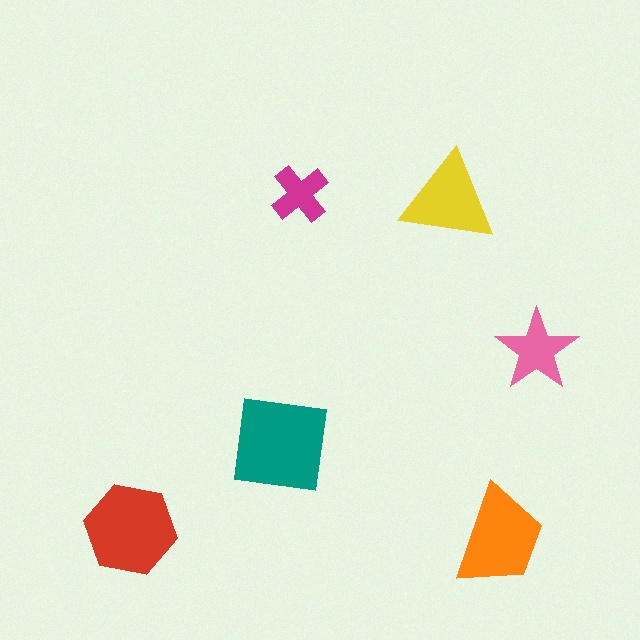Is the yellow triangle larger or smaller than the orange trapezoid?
Smaller.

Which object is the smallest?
The magenta cross.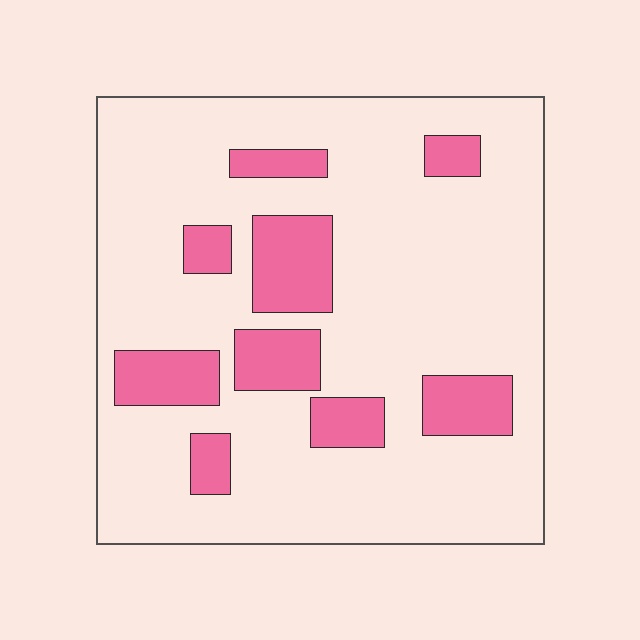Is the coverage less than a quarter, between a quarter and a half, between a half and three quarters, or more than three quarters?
Less than a quarter.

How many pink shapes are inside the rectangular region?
9.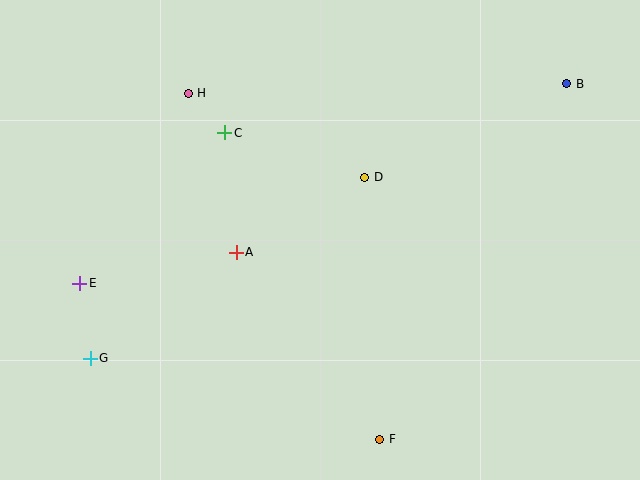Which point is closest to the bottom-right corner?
Point F is closest to the bottom-right corner.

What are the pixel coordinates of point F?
Point F is at (380, 439).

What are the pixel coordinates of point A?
Point A is at (236, 252).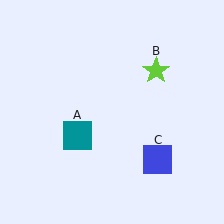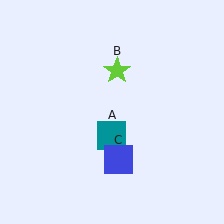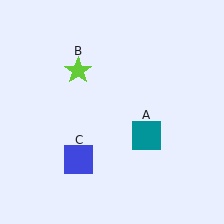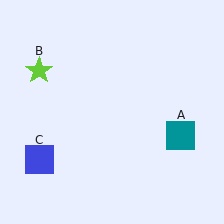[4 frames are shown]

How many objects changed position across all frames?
3 objects changed position: teal square (object A), lime star (object B), blue square (object C).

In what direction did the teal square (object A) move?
The teal square (object A) moved right.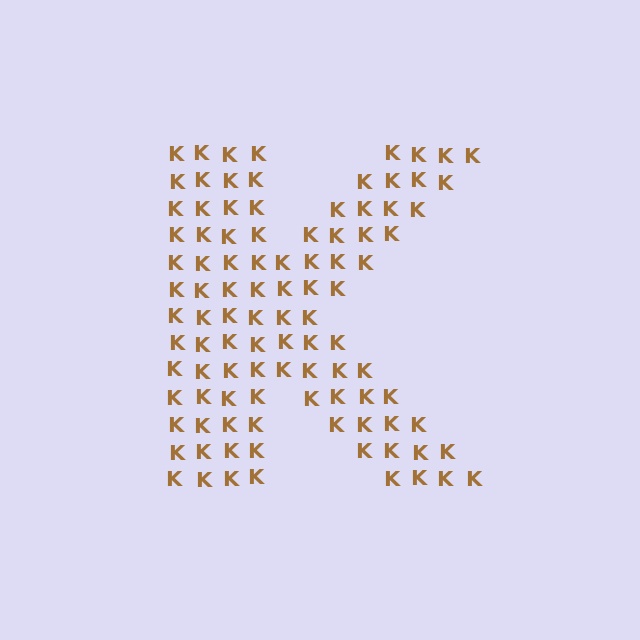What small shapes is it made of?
It is made of small letter K's.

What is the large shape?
The large shape is the letter K.